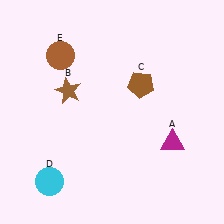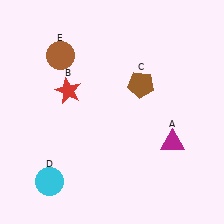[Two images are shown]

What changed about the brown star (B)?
In Image 1, B is brown. In Image 2, it changed to red.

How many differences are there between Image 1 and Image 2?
There is 1 difference between the two images.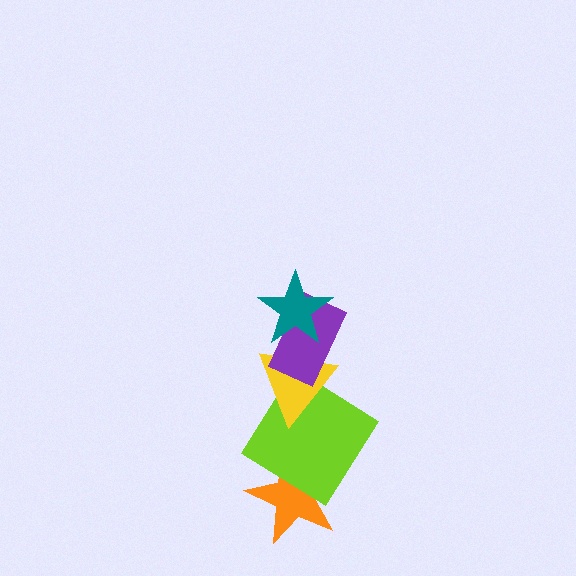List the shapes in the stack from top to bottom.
From top to bottom: the teal star, the purple rectangle, the yellow triangle, the lime diamond, the orange star.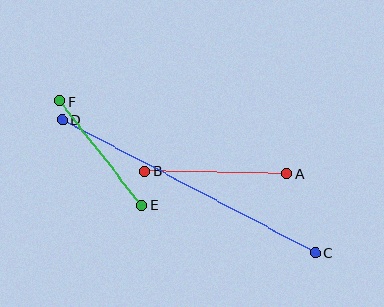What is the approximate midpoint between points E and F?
The midpoint is at approximately (101, 153) pixels.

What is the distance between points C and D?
The distance is approximately 286 pixels.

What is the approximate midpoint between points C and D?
The midpoint is at approximately (189, 186) pixels.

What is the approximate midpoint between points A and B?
The midpoint is at approximately (215, 172) pixels.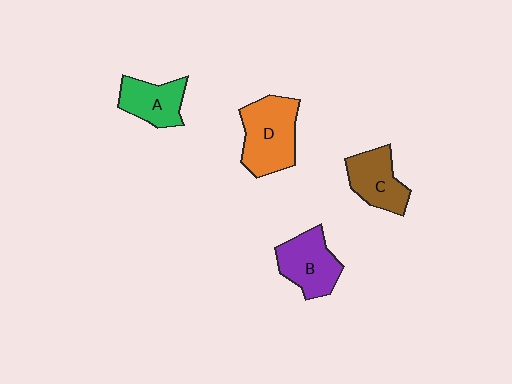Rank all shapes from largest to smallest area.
From largest to smallest: D (orange), B (purple), C (brown), A (green).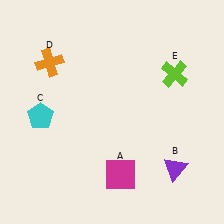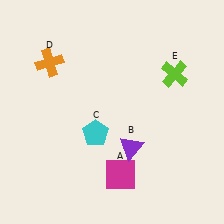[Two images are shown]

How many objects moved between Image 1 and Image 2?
2 objects moved between the two images.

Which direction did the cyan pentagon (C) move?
The cyan pentagon (C) moved right.